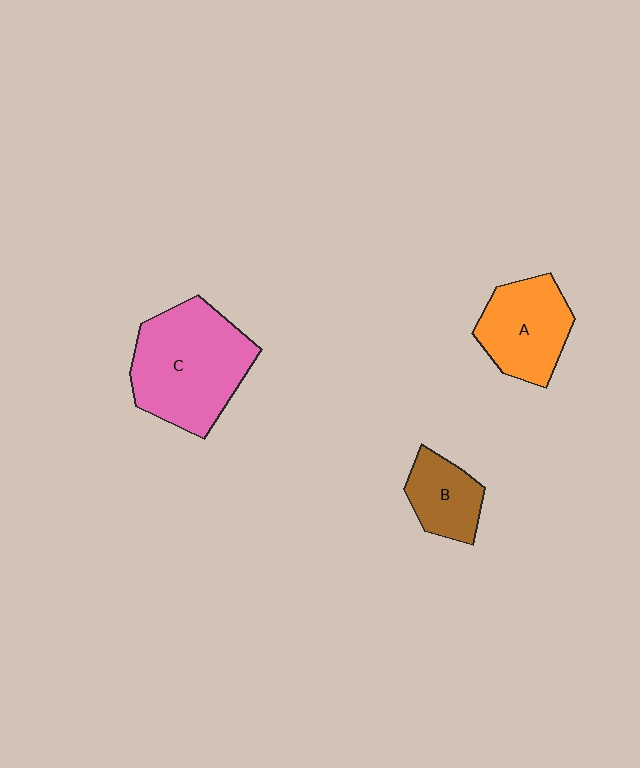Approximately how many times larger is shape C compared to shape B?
Approximately 2.3 times.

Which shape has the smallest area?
Shape B (brown).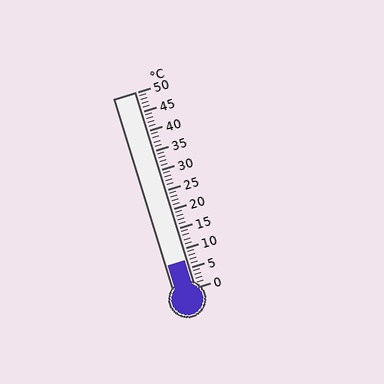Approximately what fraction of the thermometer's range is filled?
The thermometer is filled to approximately 15% of its range.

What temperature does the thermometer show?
The thermometer shows approximately 7°C.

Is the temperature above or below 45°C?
The temperature is below 45°C.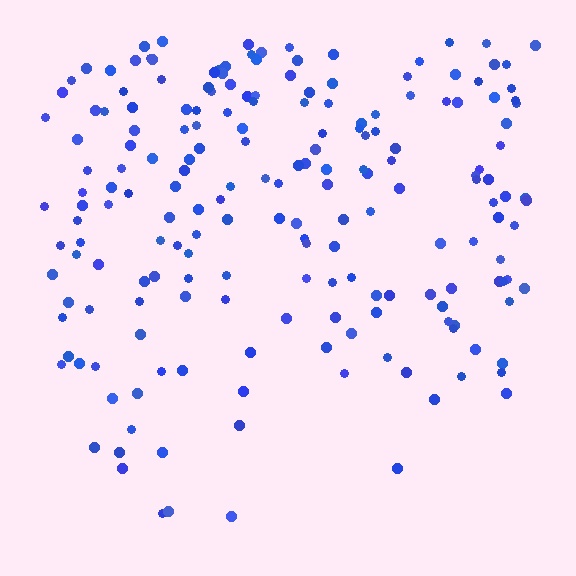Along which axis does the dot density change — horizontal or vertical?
Vertical.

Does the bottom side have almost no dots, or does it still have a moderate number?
Still a moderate number, just noticeably fewer than the top.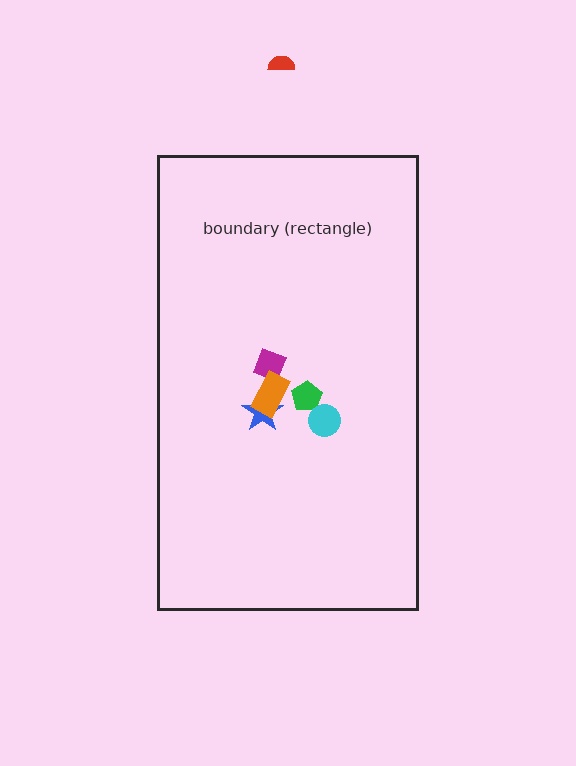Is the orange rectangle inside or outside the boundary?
Inside.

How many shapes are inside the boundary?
5 inside, 1 outside.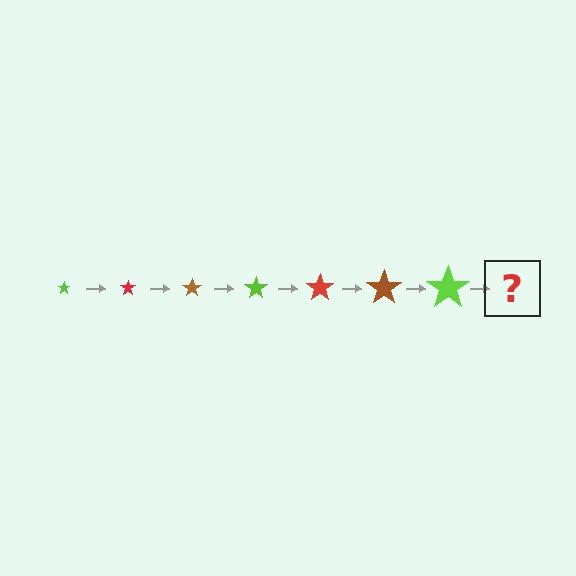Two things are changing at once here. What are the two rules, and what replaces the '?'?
The two rules are that the star grows larger each step and the color cycles through lime, red, and brown. The '?' should be a red star, larger than the previous one.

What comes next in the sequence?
The next element should be a red star, larger than the previous one.